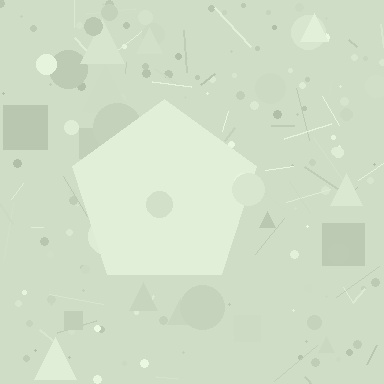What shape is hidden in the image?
A pentagon is hidden in the image.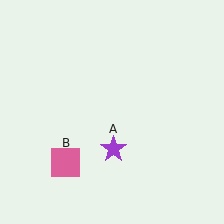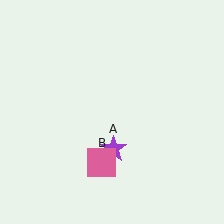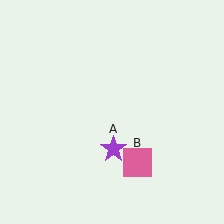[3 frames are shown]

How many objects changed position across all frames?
1 object changed position: pink square (object B).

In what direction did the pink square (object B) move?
The pink square (object B) moved right.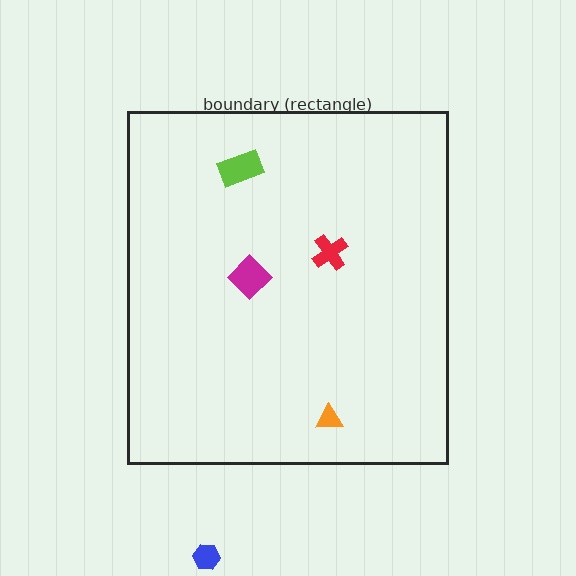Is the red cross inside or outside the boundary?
Inside.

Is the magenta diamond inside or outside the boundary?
Inside.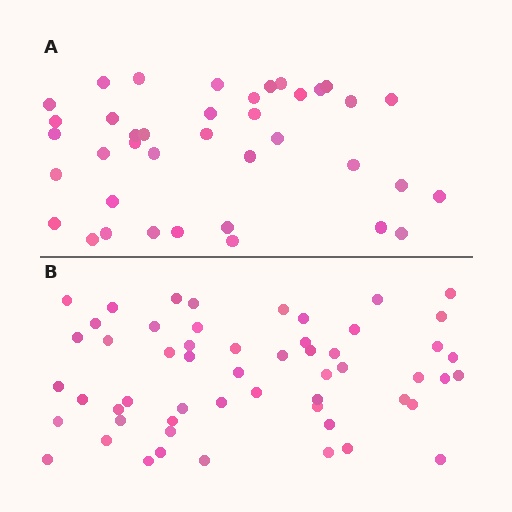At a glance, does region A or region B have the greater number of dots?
Region B (the bottom region) has more dots.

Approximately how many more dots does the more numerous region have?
Region B has approximately 15 more dots than region A.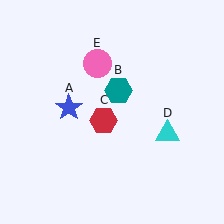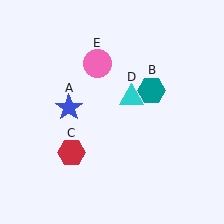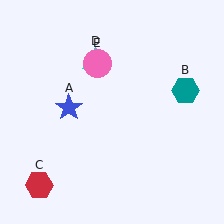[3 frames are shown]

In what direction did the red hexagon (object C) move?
The red hexagon (object C) moved down and to the left.